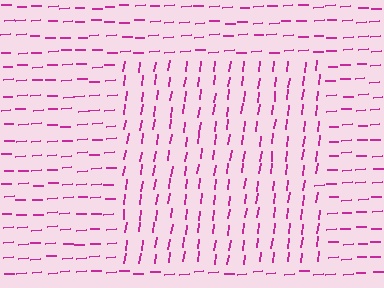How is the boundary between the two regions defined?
The boundary is defined purely by a change in line orientation (approximately 79 degrees difference). All lines are the same color and thickness.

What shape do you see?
I see a rectangle.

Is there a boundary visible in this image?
Yes, there is a texture boundary formed by a change in line orientation.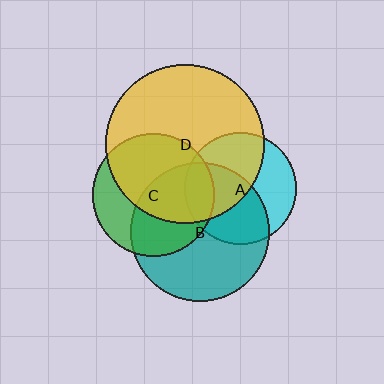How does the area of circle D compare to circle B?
Approximately 1.3 times.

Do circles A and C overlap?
Yes.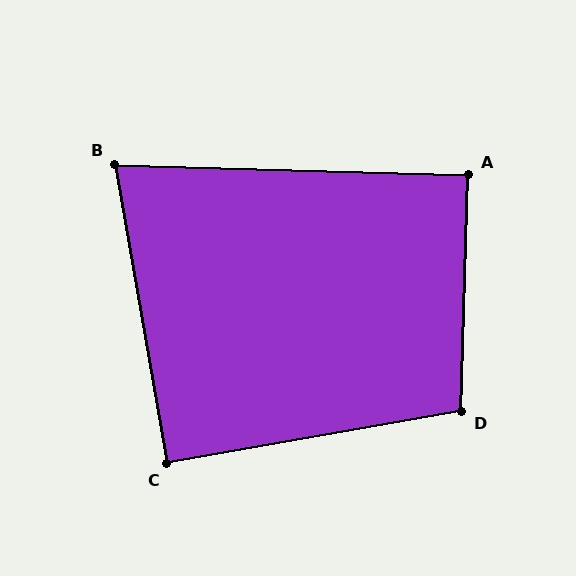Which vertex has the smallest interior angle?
B, at approximately 78 degrees.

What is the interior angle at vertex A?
Approximately 90 degrees (approximately right).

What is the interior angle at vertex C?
Approximately 90 degrees (approximately right).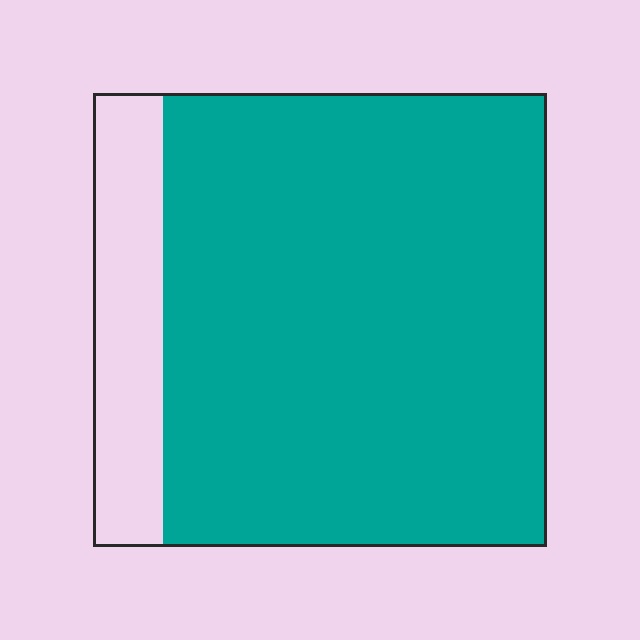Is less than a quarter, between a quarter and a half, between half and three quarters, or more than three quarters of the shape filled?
More than three quarters.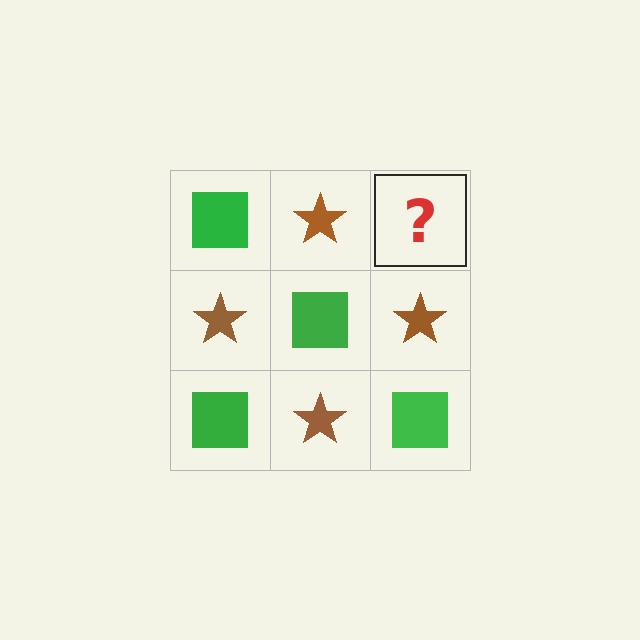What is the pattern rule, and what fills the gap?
The rule is that it alternates green square and brown star in a checkerboard pattern. The gap should be filled with a green square.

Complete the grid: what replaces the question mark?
The question mark should be replaced with a green square.